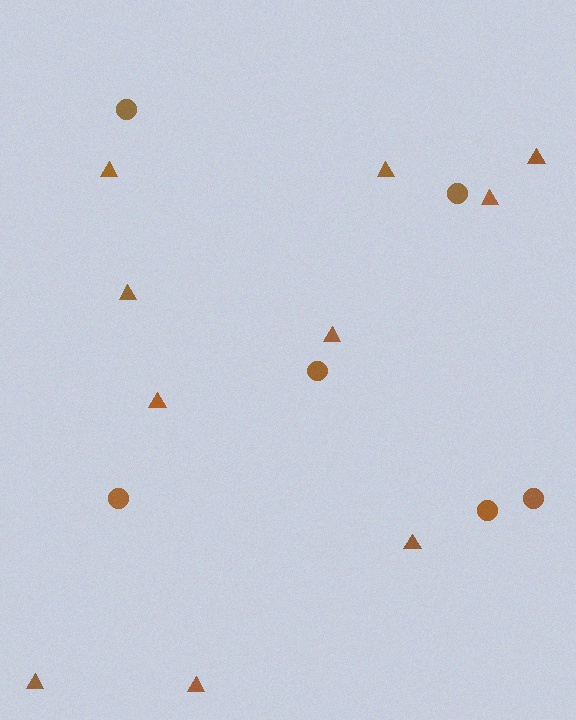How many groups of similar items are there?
There are 2 groups: one group of triangles (10) and one group of circles (6).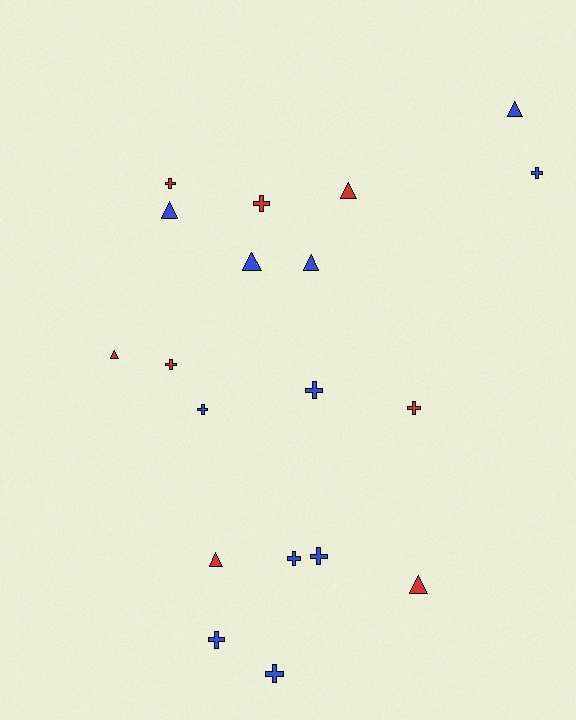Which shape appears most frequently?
Cross, with 11 objects.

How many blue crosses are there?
There are 7 blue crosses.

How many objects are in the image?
There are 19 objects.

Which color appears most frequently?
Blue, with 11 objects.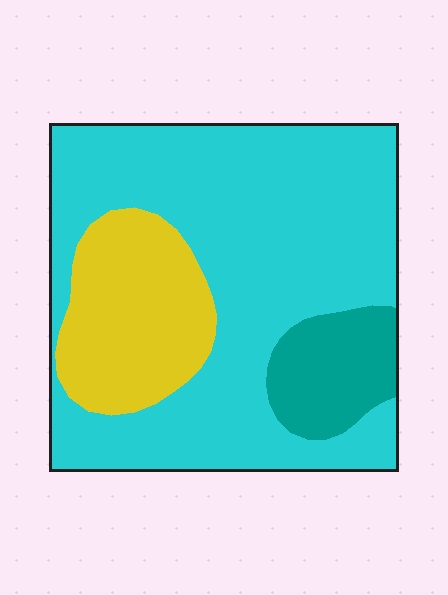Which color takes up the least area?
Teal, at roughly 10%.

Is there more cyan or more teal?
Cyan.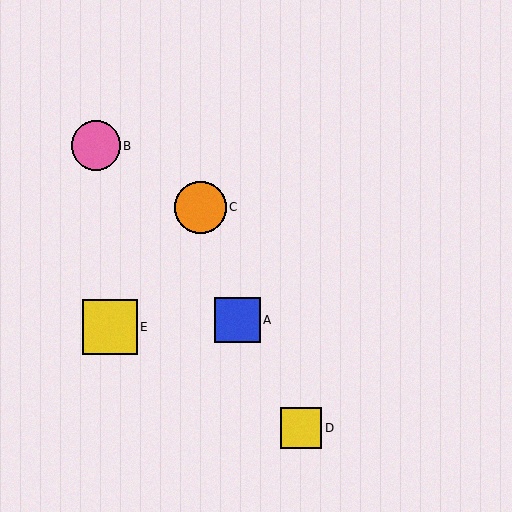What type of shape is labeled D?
Shape D is a yellow square.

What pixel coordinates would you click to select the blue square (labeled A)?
Click at (238, 320) to select the blue square A.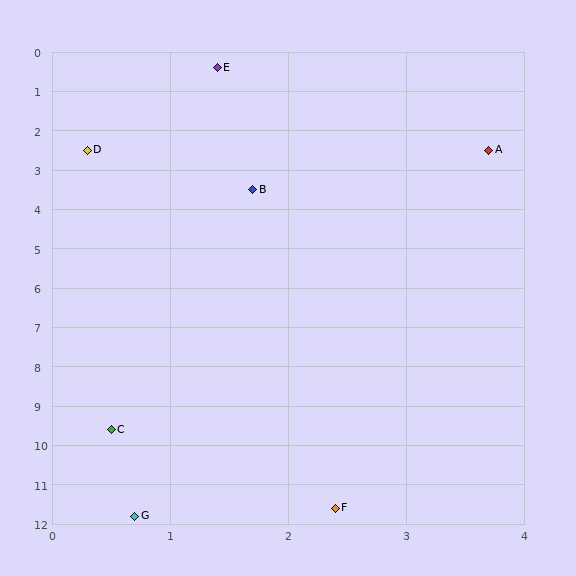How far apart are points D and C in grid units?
Points D and C are about 7.1 grid units apart.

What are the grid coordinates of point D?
Point D is at approximately (0.3, 2.5).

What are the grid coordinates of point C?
Point C is at approximately (0.5, 9.6).